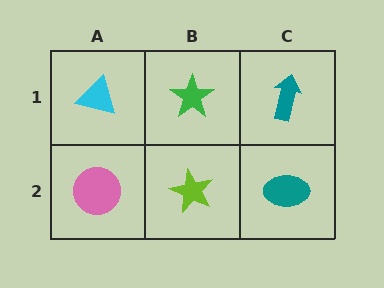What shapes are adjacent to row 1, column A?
A pink circle (row 2, column A), a green star (row 1, column B).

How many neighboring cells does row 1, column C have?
2.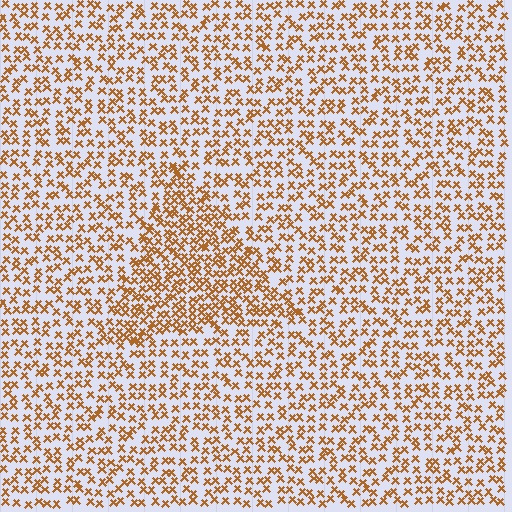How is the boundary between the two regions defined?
The boundary is defined by a change in element density (approximately 1.7x ratio). All elements are the same color, size, and shape.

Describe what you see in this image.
The image contains small brown elements arranged at two different densities. A triangle-shaped region is visible where the elements are more densely packed than the surrounding area.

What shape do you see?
I see a triangle.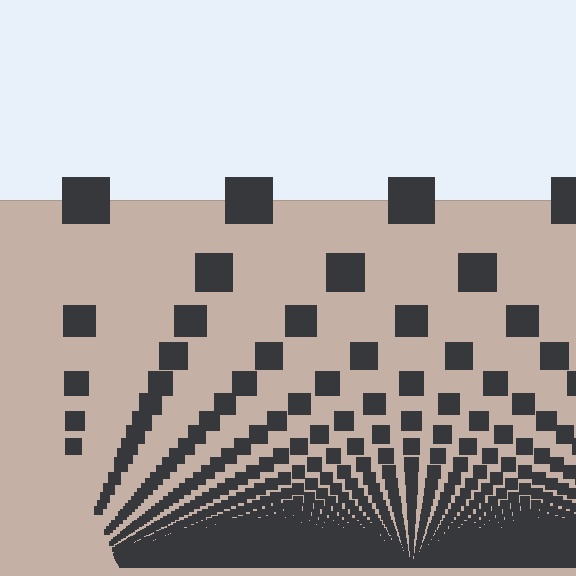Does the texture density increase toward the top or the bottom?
Density increases toward the bottom.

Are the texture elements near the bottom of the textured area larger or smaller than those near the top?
Smaller. The gradient is inverted — elements near the bottom are smaller and denser.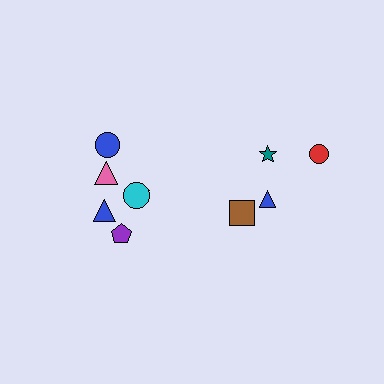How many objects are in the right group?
There are 4 objects.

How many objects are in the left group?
There are 6 objects.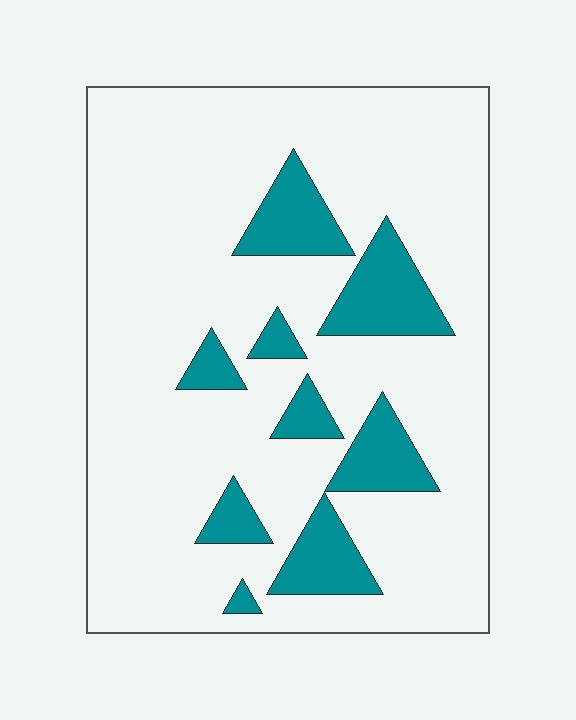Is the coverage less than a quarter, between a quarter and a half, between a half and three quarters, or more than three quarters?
Less than a quarter.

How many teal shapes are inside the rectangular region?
9.